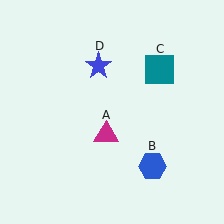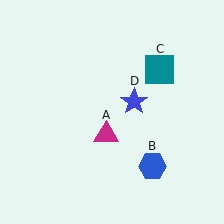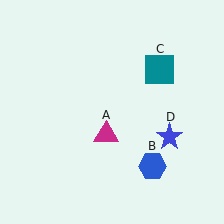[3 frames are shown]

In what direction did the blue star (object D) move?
The blue star (object D) moved down and to the right.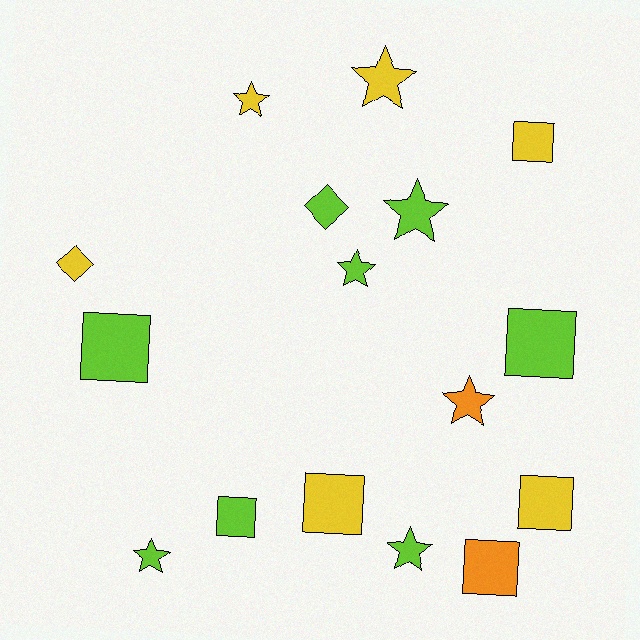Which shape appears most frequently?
Star, with 7 objects.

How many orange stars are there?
There is 1 orange star.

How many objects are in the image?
There are 16 objects.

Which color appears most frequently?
Lime, with 8 objects.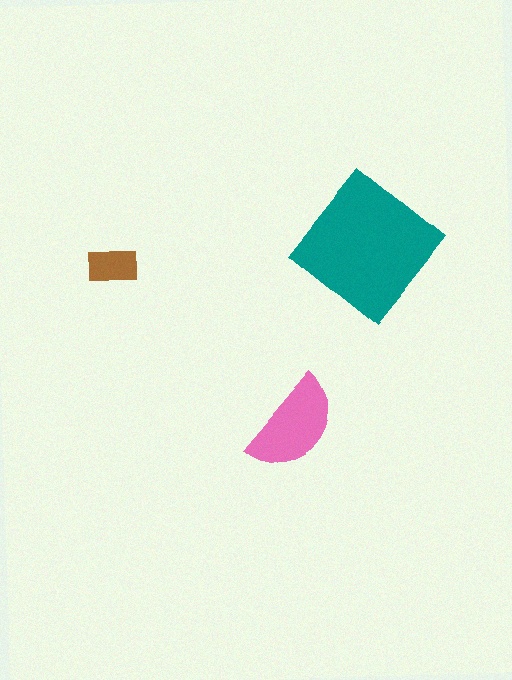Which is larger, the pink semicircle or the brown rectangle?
The pink semicircle.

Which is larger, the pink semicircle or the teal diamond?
The teal diamond.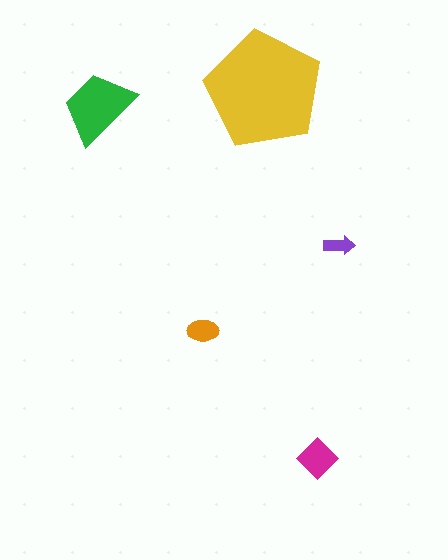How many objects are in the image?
There are 5 objects in the image.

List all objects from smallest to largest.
The purple arrow, the orange ellipse, the magenta diamond, the green trapezoid, the yellow pentagon.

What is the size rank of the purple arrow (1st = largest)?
5th.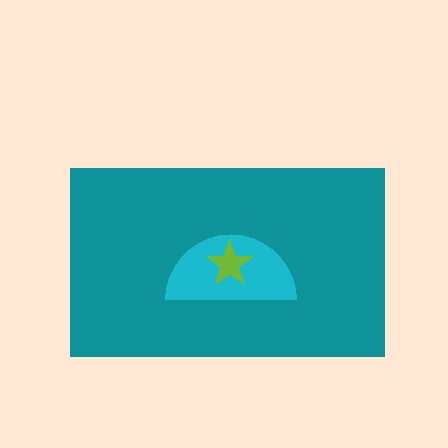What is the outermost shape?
The teal rectangle.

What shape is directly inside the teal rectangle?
The cyan semicircle.